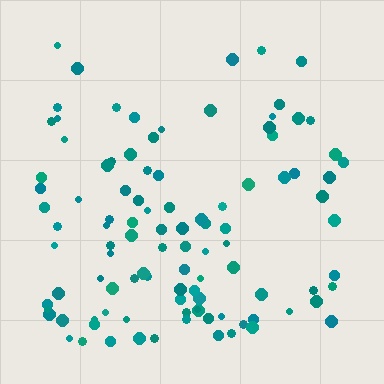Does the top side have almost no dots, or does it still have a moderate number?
Still a moderate number, just noticeably fewer than the bottom.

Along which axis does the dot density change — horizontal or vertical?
Vertical.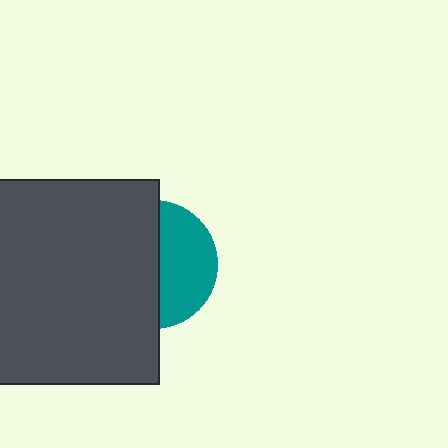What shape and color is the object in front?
The object in front is a dark gray square.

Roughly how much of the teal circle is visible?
A small part of it is visible (roughly 44%).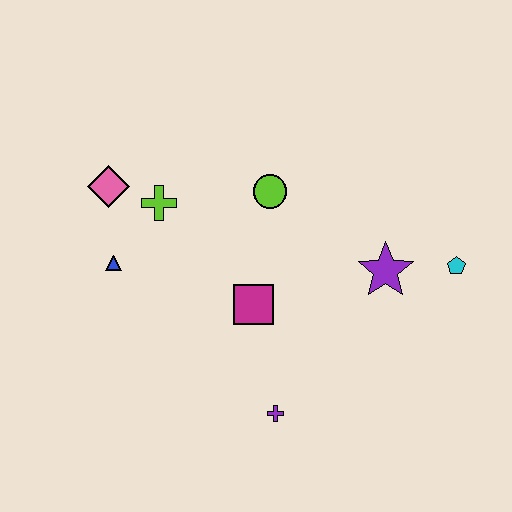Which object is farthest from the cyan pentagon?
The pink diamond is farthest from the cyan pentagon.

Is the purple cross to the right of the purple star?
No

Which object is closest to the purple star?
The cyan pentagon is closest to the purple star.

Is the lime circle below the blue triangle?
No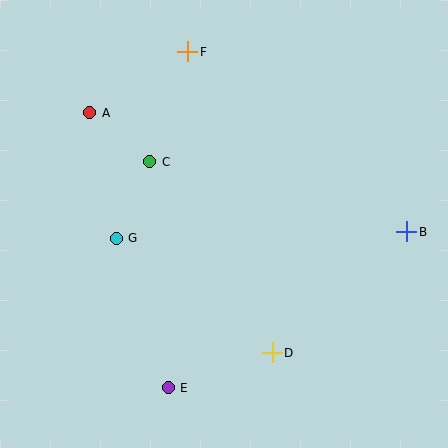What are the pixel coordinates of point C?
Point C is at (150, 162).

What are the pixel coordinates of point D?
Point D is at (272, 353).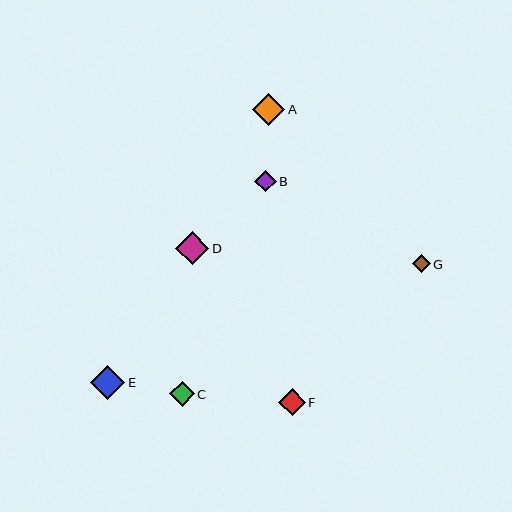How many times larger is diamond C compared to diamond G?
Diamond C is approximately 1.4 times the size of diamond G.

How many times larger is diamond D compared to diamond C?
Diamond D is approximately 1.4 times the size of diamond C.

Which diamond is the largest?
Diamond E is the largest with a size of approximately 35 pixels.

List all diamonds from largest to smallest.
From largest to smallest: E, D, A, F, C, B, G.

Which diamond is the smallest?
Diamond G is the smallest with a size of approximately 18 pixels.